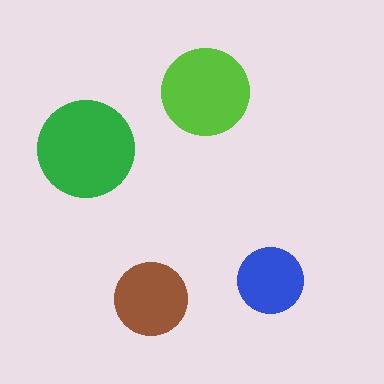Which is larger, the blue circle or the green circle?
The green one.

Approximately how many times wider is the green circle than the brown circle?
About 1.5 times wider.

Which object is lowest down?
The brown circle is bottommost.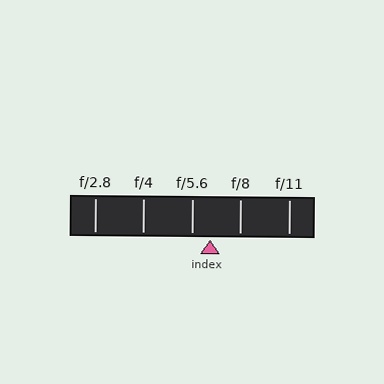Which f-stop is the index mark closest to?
The index mark is closest to f/5.6.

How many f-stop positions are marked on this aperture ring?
There are 5 f-stop positions marked.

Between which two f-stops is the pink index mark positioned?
The index mark is between f/5.6 and f/8.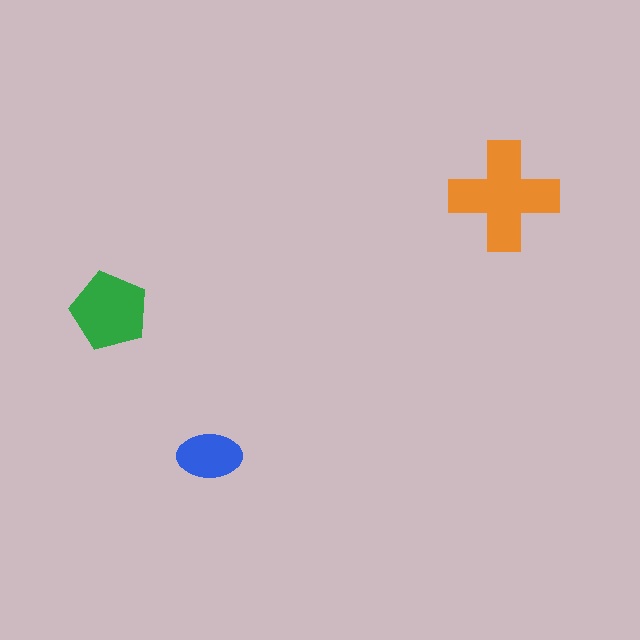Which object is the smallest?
The blue ellipse.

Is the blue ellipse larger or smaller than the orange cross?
Smaller.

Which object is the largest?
The orange cross.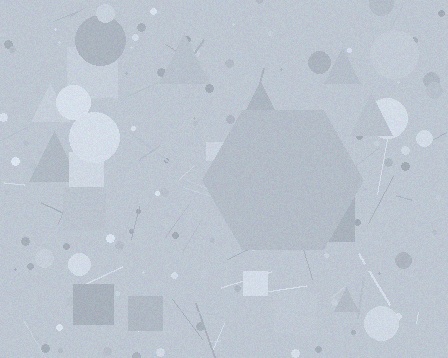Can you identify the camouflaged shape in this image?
The camouflaged shape is a hexagon.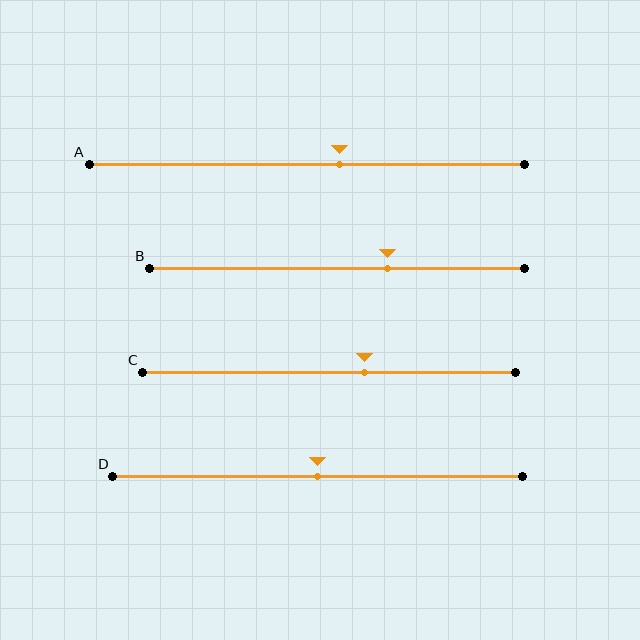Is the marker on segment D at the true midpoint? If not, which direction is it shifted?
Yes, the marker on segment D is at the true midpoint.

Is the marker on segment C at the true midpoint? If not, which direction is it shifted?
No, the marker on segment C is shifted to the right by about 10% of the segment length.